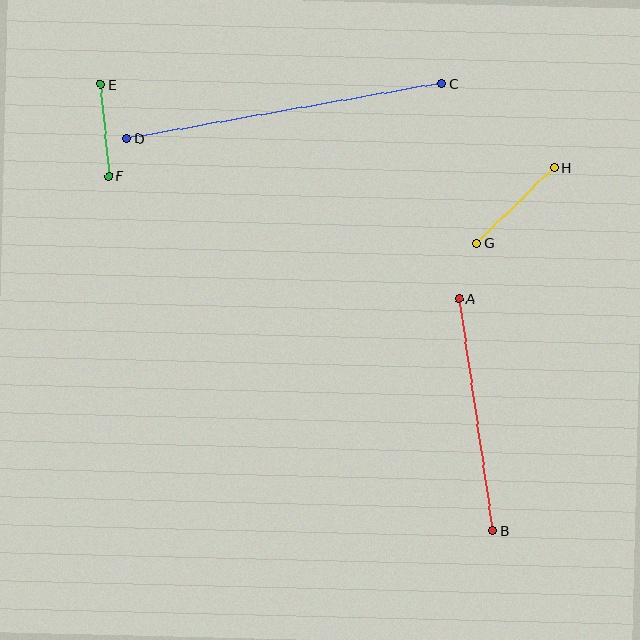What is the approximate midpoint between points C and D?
The midpoint is at approximately (284, 111) pixels.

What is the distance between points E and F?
The distance is approximately 92 pixels.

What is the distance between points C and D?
The distance is approximately 319 pixels.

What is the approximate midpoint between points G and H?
The midpoint is at approximately (515, 205) pixels.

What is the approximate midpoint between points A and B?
The midpoint is at approximately (476, 415) pixels.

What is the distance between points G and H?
The distance is approximately 108 pixels.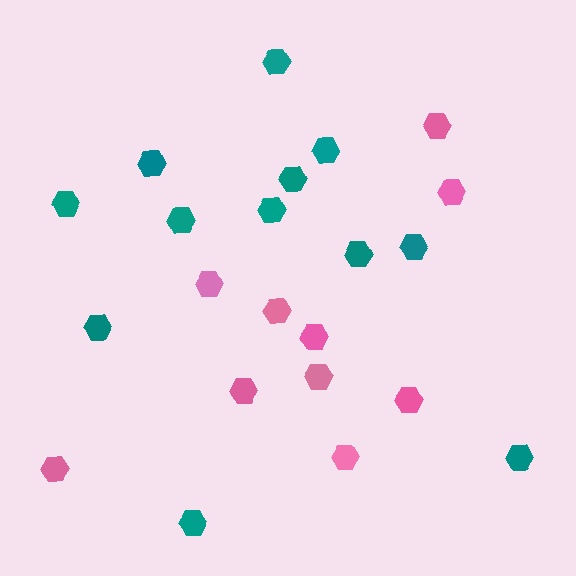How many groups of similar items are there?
There are 2 groups: one group of teal hexagons (12) and one group of pink hexagons (10).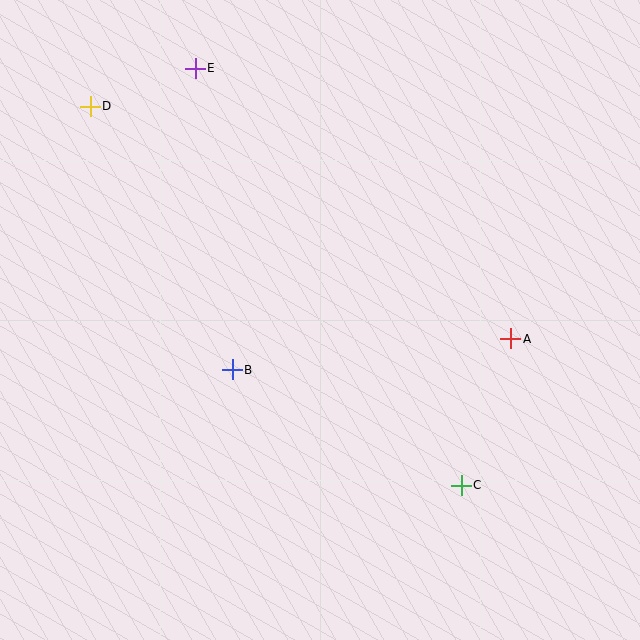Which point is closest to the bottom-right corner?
Point C is closest to the bottom-right corner.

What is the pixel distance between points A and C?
The distance between A and C is 155 pixels.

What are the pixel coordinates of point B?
Point B is at (232, 370).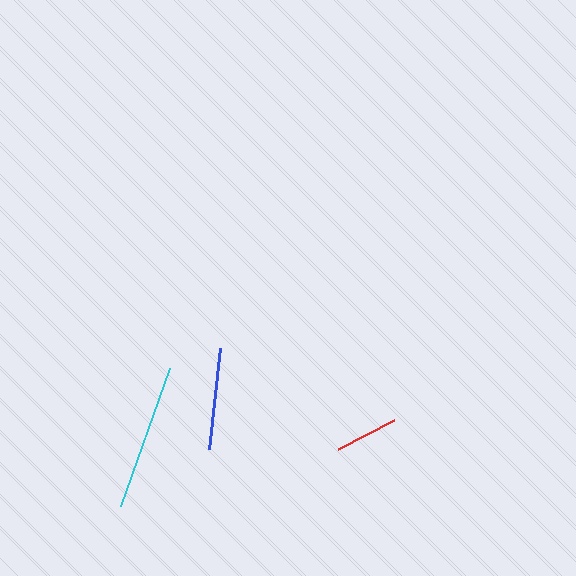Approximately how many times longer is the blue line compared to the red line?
The blue line is approximately 1.6 times the length of the red line.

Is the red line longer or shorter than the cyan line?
The cyan line is longer than the red line.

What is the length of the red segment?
The red segment is approximately 63 pixels long.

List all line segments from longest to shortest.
From longest to shortest: cyan, blue, red.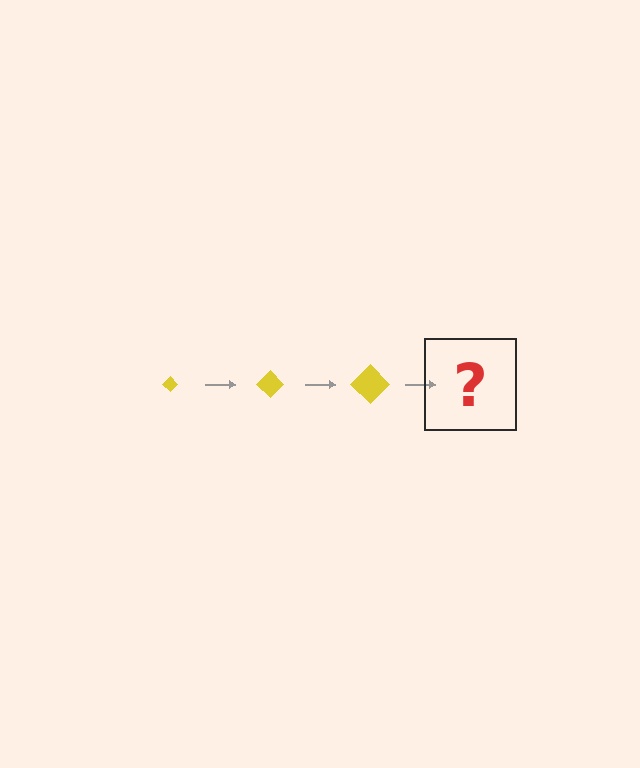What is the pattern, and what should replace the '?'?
The pattern is that the diamond gets progressively larger each step. The '?' should be a yellow diamond, larger than the previous one.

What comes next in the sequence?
The next element should be a yellow diamond, larger than the previous one.